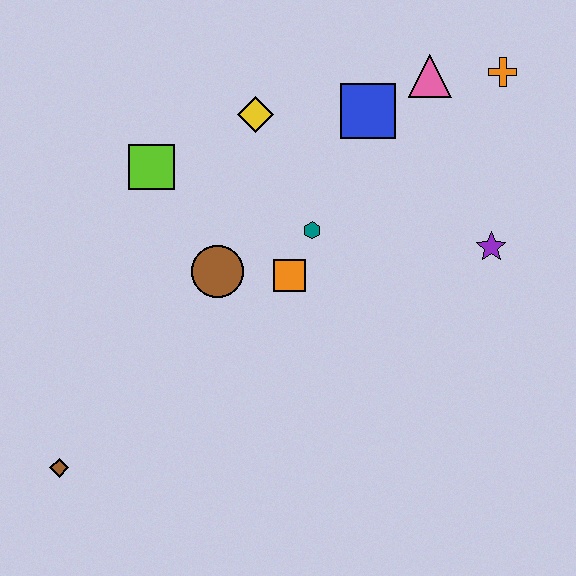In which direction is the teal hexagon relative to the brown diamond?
The teal hexagon is to the right of the brown diamond.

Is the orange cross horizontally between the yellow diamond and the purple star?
No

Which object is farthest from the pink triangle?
The brown diamond is farthest from the pink triangle.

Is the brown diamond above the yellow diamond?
No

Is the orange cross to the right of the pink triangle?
Yes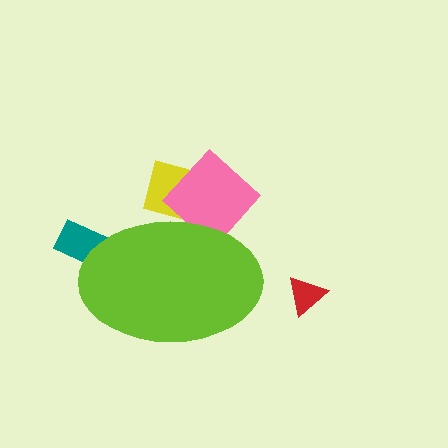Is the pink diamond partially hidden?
Yes, the pink diamond is partially hidden behind the lime ellipse.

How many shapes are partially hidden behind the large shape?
3 shapes are partially hidden.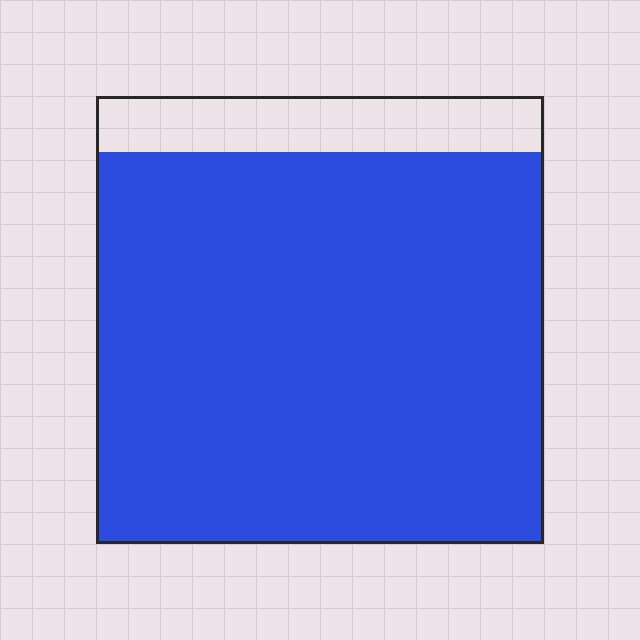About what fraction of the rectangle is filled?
About seven eighths (7/8).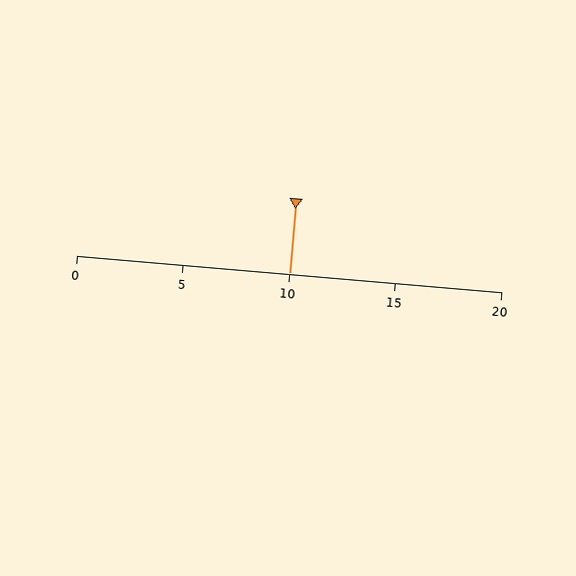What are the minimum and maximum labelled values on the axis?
The axis runs from 0 to 20.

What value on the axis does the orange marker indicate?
The marker indicates approximately 10.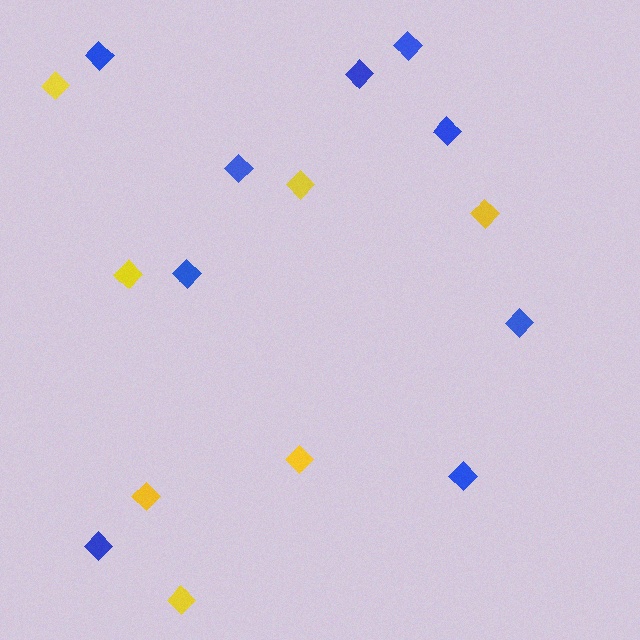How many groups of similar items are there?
There are 2 groups: one group of blue diamonds (9) and one group of yellow diamonds (7).